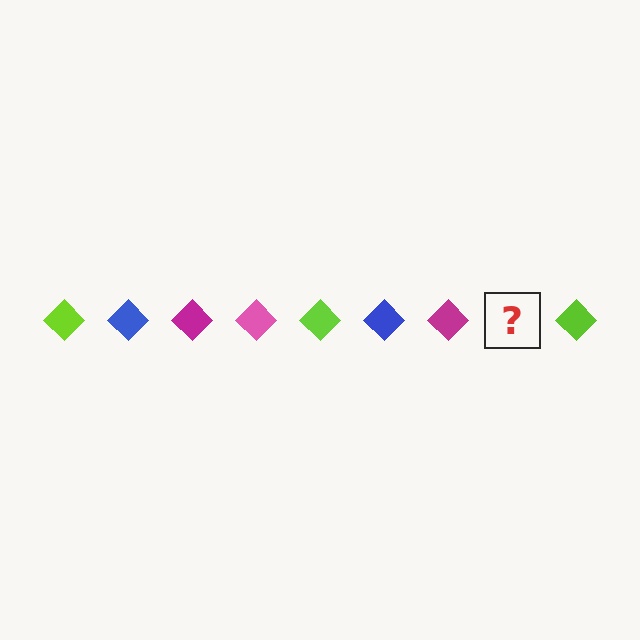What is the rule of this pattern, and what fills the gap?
The rule is that the pattern cycles through lime, blue, magenta, pink diamonds. The gap should be filled with a pink diamond.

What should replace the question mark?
The question mark should be replaced with a pink diamond.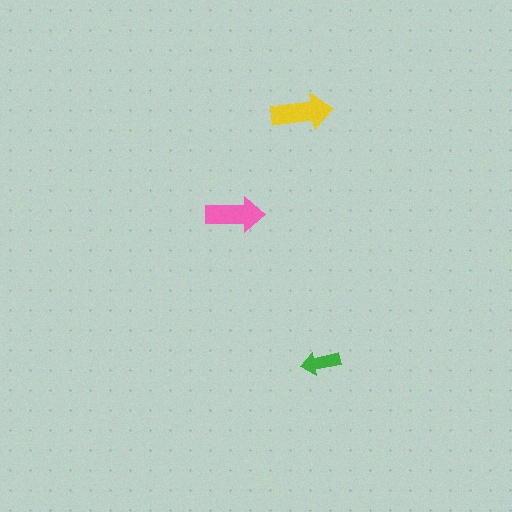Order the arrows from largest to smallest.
the yellow one, the pink one, the green one.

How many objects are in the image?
There are 3 objects in the image.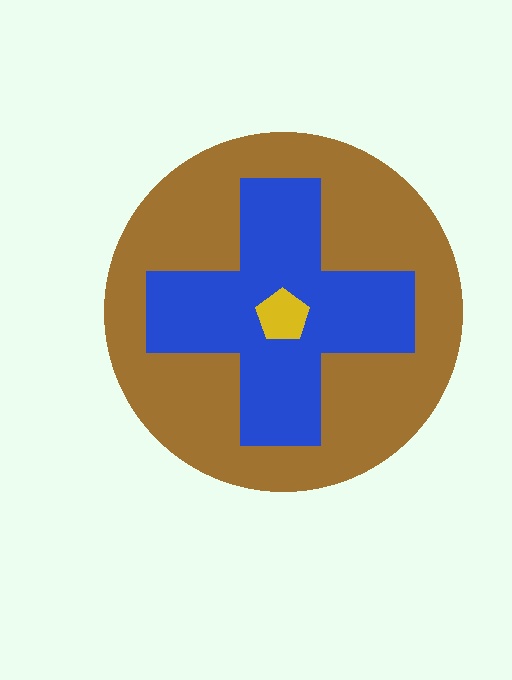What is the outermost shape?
The brown circle.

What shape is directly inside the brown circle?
The blue cross.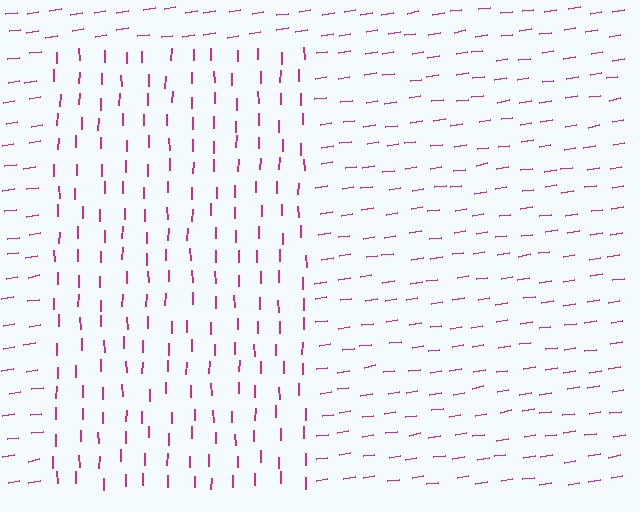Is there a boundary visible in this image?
Yes, there is a texture boundary formed by a change in line orientation.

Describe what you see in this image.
The image is filled with small magenta line segments. A rectangle region in the image has lines oriented differently from the surrounding lines, creating a visible texture boundary.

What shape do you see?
I see a rectangle.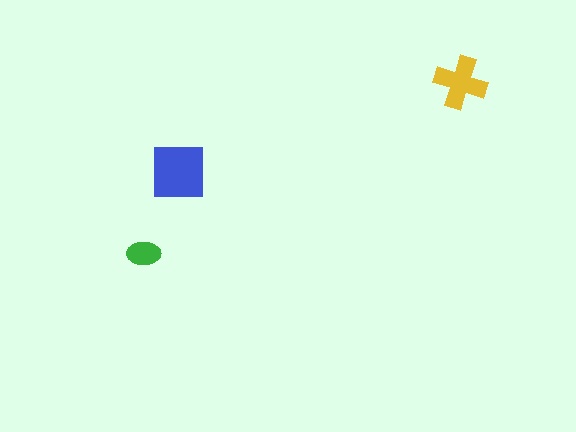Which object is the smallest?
The green ellipse.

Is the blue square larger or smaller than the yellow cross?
Larger.